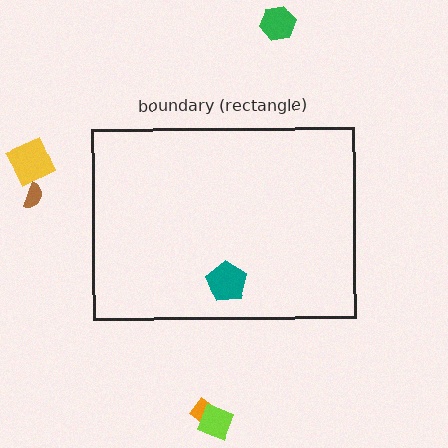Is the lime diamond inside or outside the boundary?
Outside.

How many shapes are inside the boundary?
1 inside, 5 outside.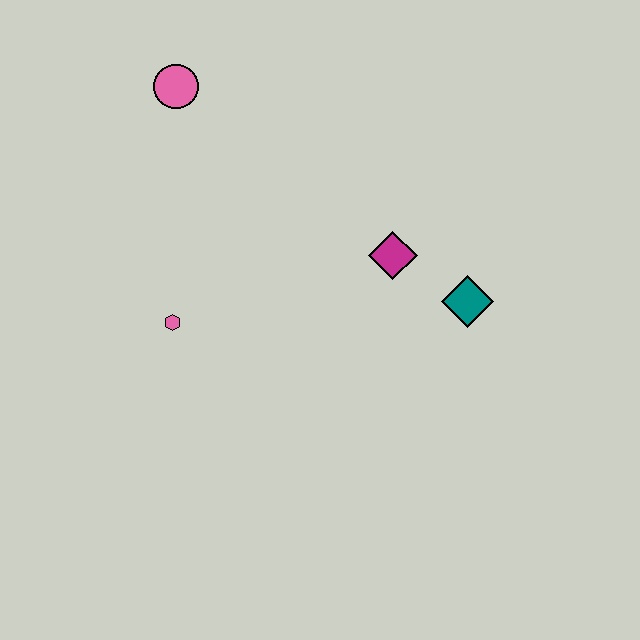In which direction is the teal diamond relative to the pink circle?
The teal diamond is to the right of the pink circle.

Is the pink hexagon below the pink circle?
Yes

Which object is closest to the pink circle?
The pink hexagon is closest to the pink circle.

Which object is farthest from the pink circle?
The teal diamond is farthest from the pink circle.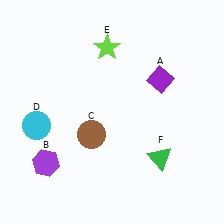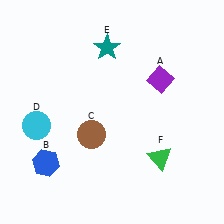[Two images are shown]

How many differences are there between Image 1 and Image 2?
There are 2 differences between the two images.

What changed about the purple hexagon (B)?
In Image 1, B is purple. In Image 2, it changed to blue.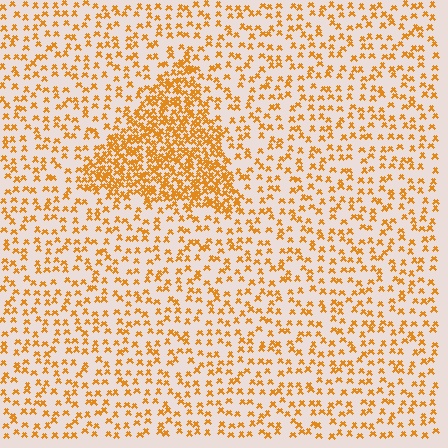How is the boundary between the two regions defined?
The boundary is defined by a change in element density (approximately 2.6x ratio). All elements are the same color, size, and shape.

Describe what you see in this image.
The image contains small orange elements arranged at two different densities. A triangle-shaped region is visible where the elements are more densely packed than the surrounding area.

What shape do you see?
I see a triangle.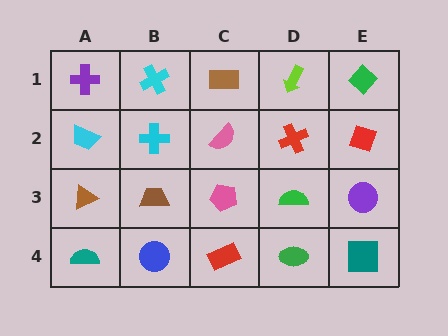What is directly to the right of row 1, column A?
A cyan cross.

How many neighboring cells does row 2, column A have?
3.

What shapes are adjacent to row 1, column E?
A red diamond (row 2, column E), a lime arrow (row 1, column D).